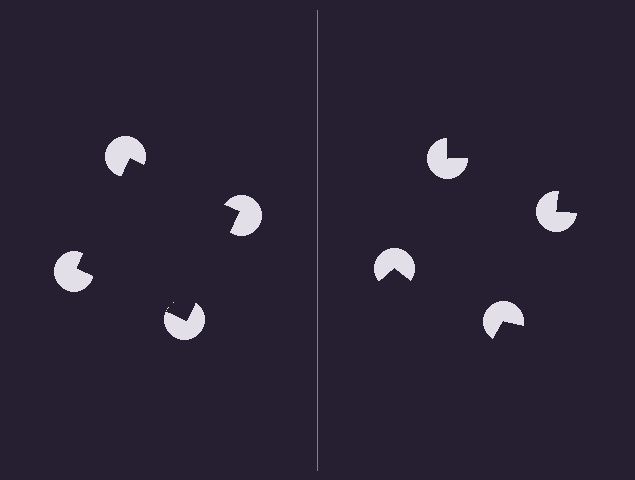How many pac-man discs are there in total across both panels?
8 — 4 on each side.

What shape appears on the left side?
An illusory square.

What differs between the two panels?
The pac-man discs are positioned identically on both sides; only the wedge orientations differ. On the left they align to a square; on the right they are misaligned.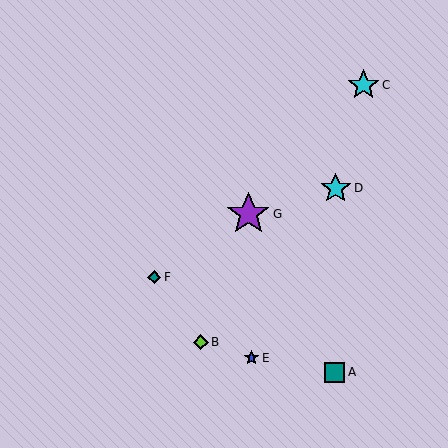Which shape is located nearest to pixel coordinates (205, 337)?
The lime diamond (labeled B) at (201, 342) is nearest to that location.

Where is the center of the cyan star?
The center of the cyan star is at (363, 85).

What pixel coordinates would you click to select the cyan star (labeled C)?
Click at (363, 85) to select the cyan star C.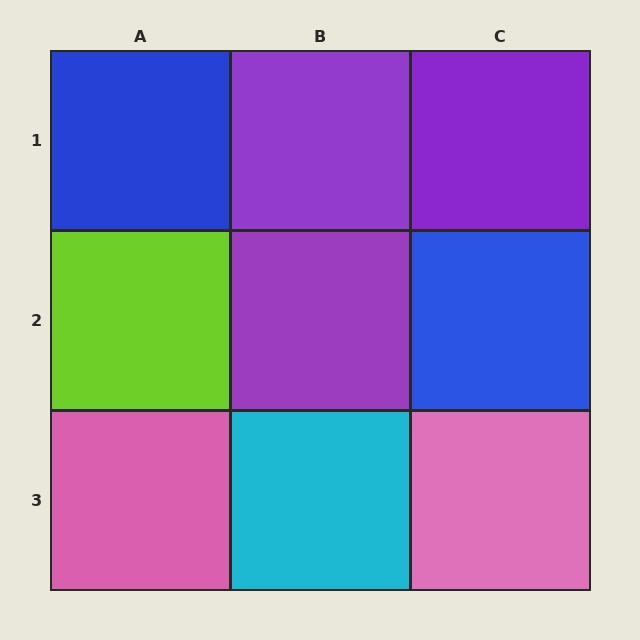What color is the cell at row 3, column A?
Pink.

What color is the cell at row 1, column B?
Purple.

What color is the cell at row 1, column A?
Blue.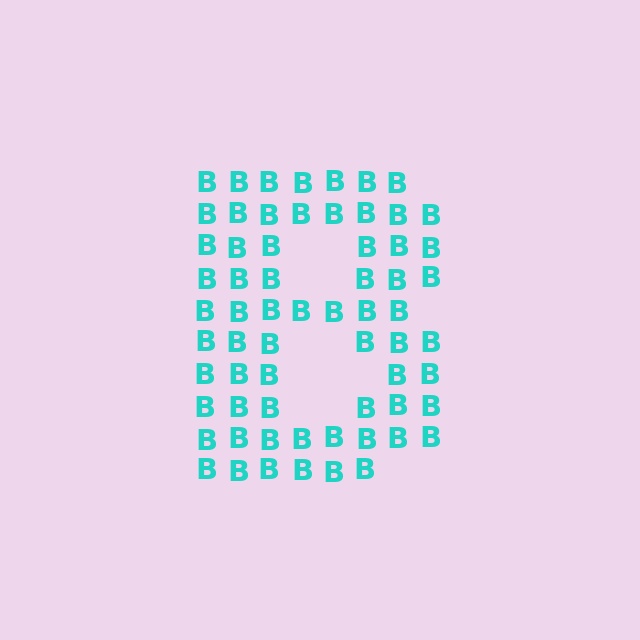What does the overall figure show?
The overall figure shows the letter B.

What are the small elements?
The small elements are letter B's.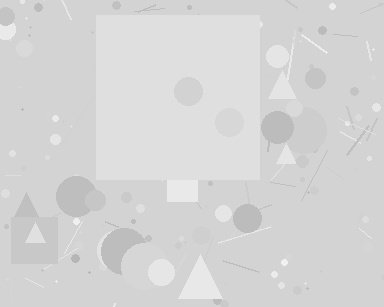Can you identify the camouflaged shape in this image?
The camouflaged shape is a square.